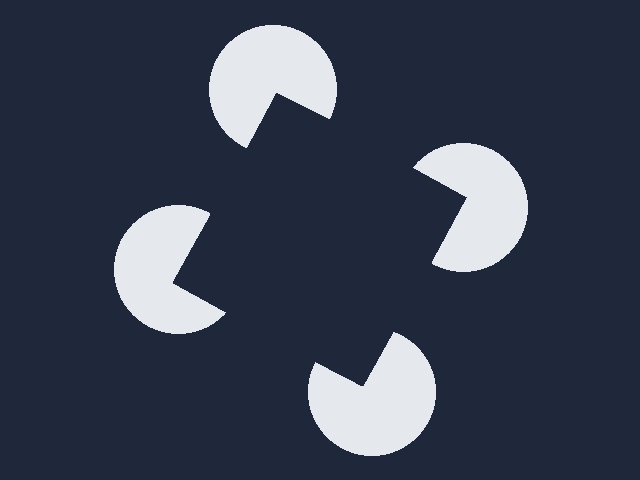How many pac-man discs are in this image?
There are 4 — one at each vertex of the illusory square.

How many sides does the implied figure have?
4 sides.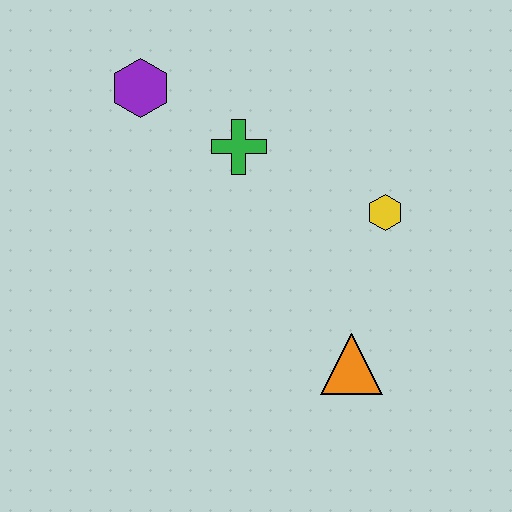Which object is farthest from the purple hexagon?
The orange triangle is farthest from the purple hexagon.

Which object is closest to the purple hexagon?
The green cross is closest to the purple hexagon.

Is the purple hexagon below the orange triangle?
No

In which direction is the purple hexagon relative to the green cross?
The purple hexagon is to the left of the green cross.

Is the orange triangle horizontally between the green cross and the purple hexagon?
No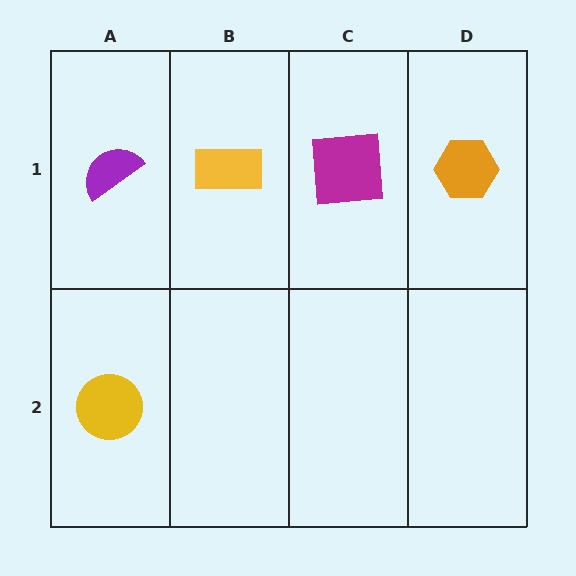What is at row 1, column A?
A purple semicircle.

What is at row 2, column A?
A yellow circle.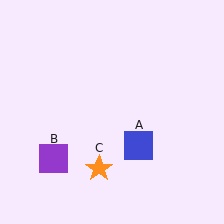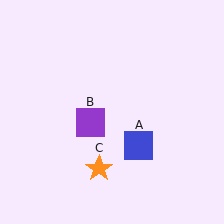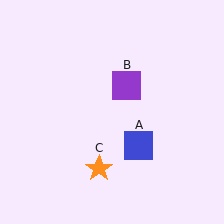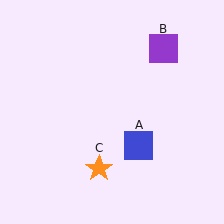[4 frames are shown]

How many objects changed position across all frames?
1 object changed position: purple square (object B).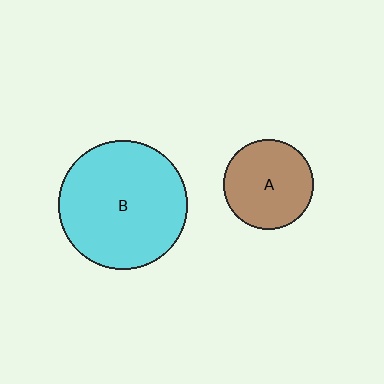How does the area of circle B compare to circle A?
Approximately 2.0 times.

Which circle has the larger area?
Circle B (cyan).